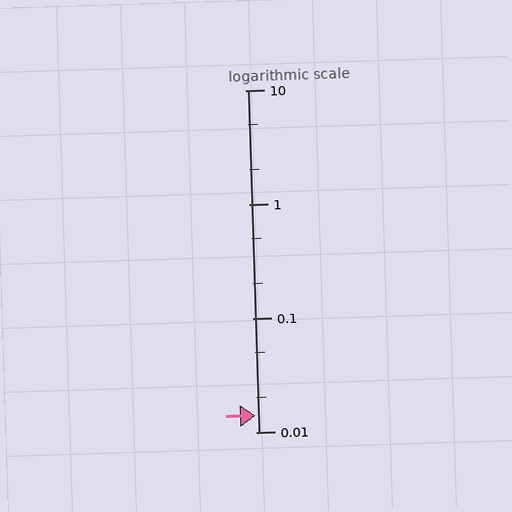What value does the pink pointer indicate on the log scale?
The pointer indicates approximately 0.014.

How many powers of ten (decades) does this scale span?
The scale spans 3 decades, from 0.01 to 10.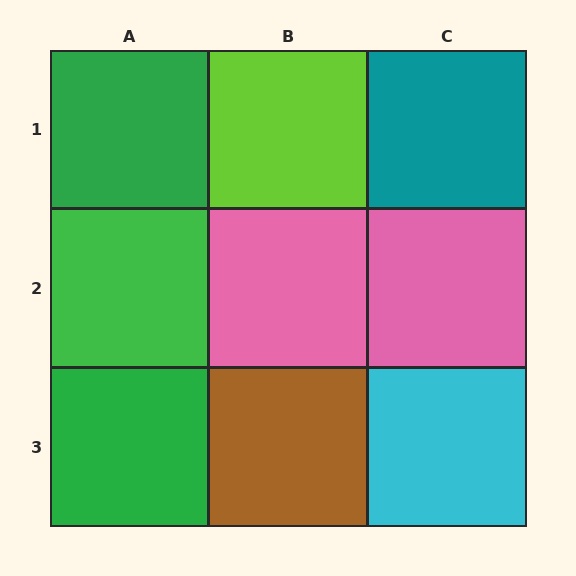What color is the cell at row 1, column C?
Teal.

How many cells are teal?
1 cell is teal.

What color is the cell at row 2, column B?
Pink.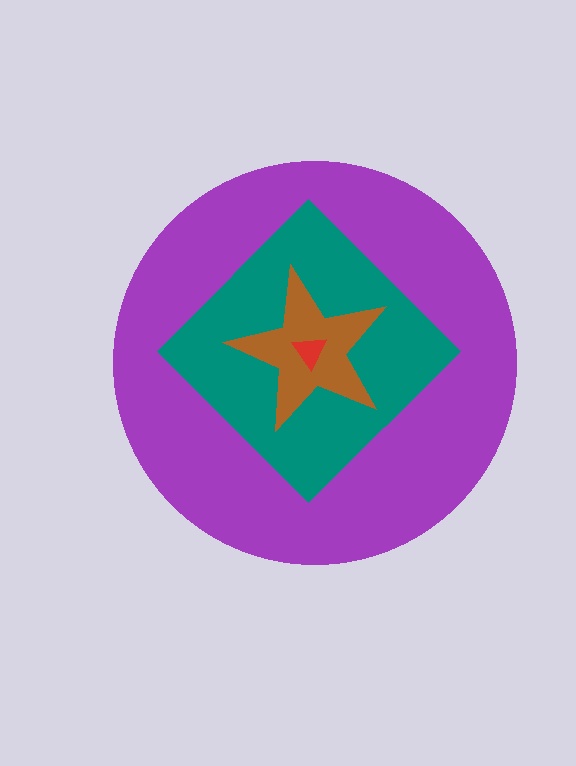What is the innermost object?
The red triangle.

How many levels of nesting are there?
4.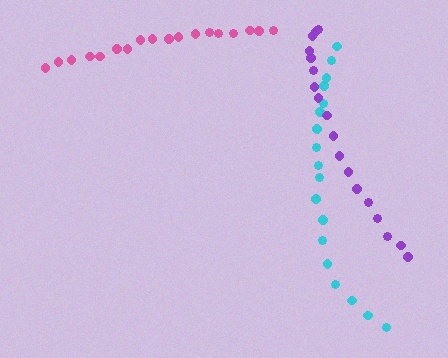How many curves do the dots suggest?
There are 3 distinct paths.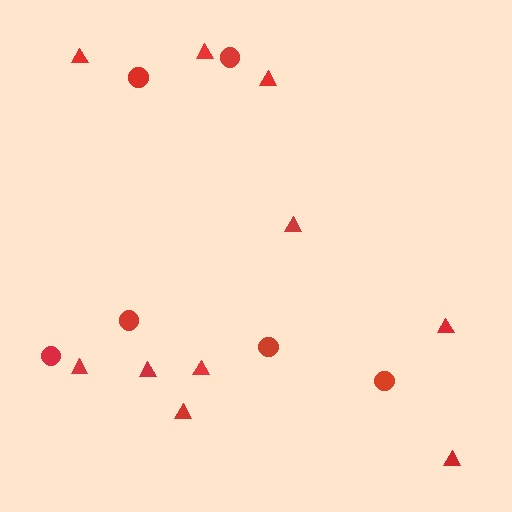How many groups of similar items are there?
There are 2 groups: one group of circles (6) and one group of triangles (10).